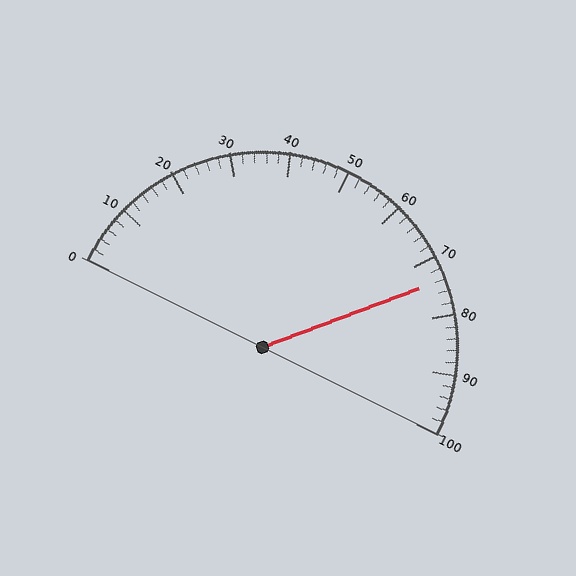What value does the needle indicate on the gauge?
The needle indicates approximately 74.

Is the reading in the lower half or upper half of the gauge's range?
The reading is in the upper half of the range (0 to 100).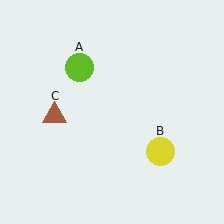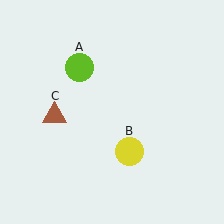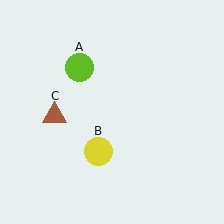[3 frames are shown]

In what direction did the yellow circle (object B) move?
The yellow circle (object B) moved left.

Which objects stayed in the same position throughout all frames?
Lime circle (object A) and brown triangle (object C) remained stationary.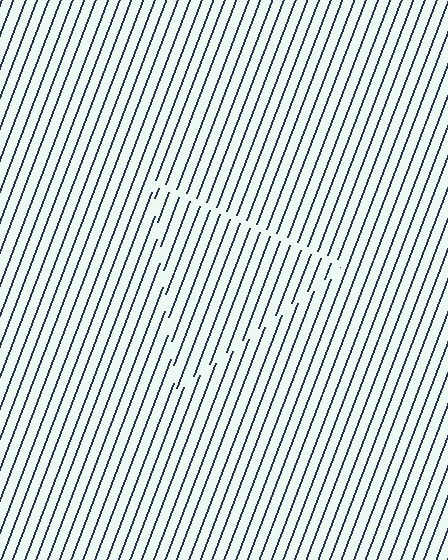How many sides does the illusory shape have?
3 sides — the line-ends trace a triangle.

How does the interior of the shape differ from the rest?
The interior of the shape contains the same grating, shifted by half a period — the contour is defined by the phase discontinuity where line-ends from the inner and outer gratings abut.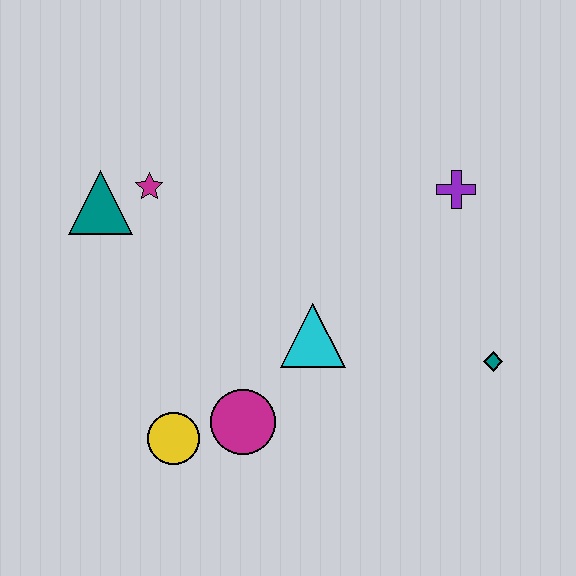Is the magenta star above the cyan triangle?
Yes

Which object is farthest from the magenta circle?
The purple cross is farthest from the magenta circle.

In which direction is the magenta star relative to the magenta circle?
The magenta star is above the magenta circle.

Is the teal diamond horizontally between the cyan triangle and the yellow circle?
No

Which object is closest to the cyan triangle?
The magenta circle is closest to the cyan triangle.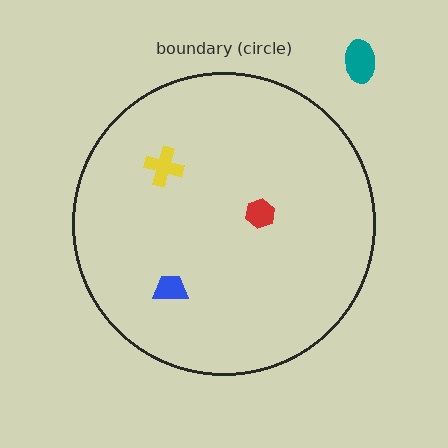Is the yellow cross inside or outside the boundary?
Inside.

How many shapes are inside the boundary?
3 inside, 1 outside.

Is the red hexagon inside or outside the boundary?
Inside.